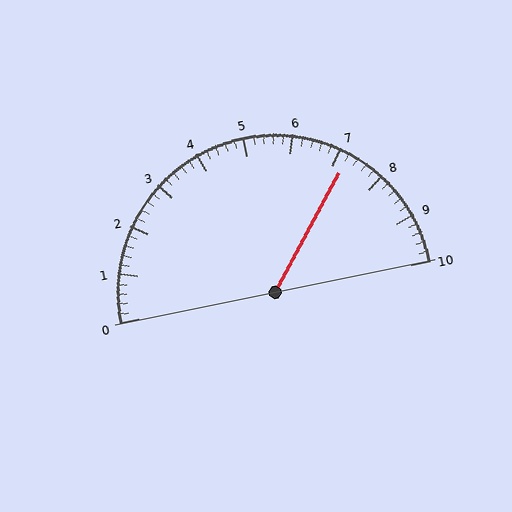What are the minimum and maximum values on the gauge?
The gauge ranges from 0 to 10.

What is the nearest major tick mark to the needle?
The nearest major tick mark is 7.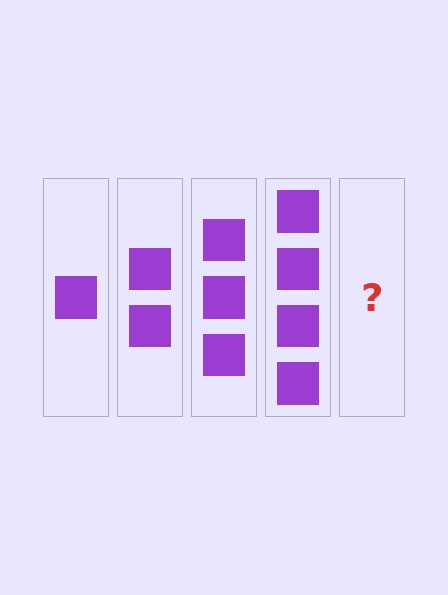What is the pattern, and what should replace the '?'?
The pattern is that each step adds one more square. The '?' should be 5 squares.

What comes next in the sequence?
The next element should be 5 squares.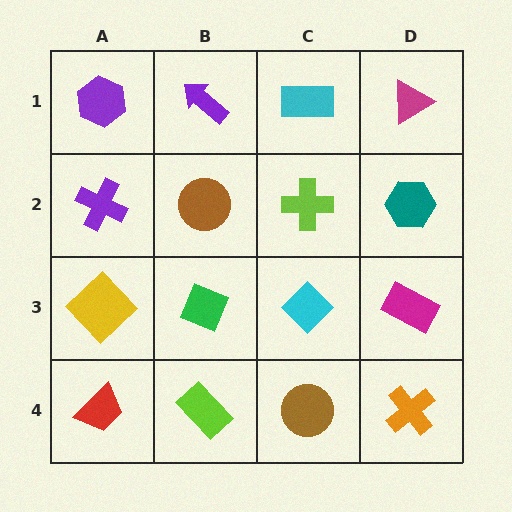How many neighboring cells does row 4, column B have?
3.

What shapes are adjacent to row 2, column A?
A purple hexagon (row 1, column A), a yellow diamond (row 3, column A), a brown circle (row 2, column B).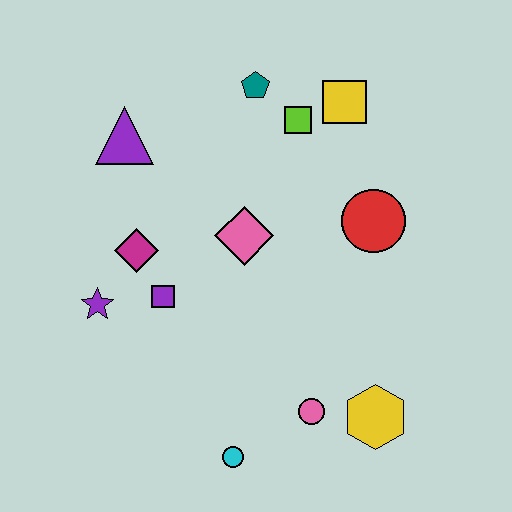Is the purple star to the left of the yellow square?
Yes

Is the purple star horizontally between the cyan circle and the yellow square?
No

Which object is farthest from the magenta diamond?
The yellow hexagon is farthest from the magenta diamond.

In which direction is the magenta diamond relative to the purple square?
The magenta diamond is above the purple square.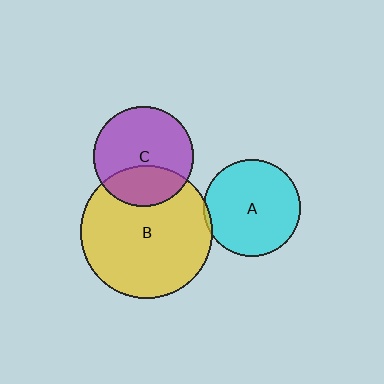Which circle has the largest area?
Circle B (yellow).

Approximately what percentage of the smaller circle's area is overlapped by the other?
Approximately 30%.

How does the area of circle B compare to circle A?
Approximately 1.9 times.